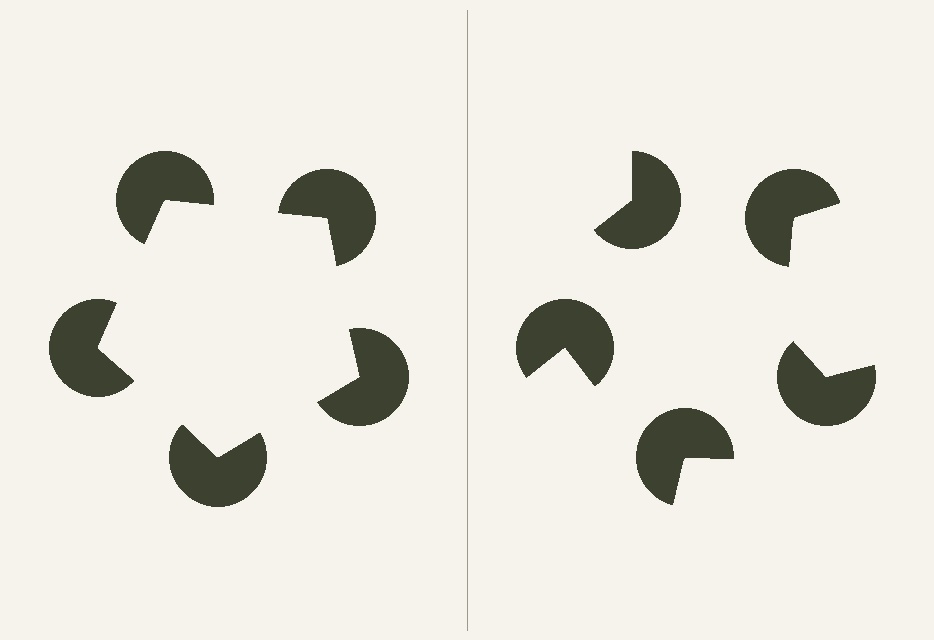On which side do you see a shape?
An illusory pentagon appears on the left side. On the right side the wedge cuts are rotated, so no coherent shape forms.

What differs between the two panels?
The pac-man discs are positioned identically on both sides; only the wedge orientations differ. On the left they align to a pentagon; on the right they are misaligned.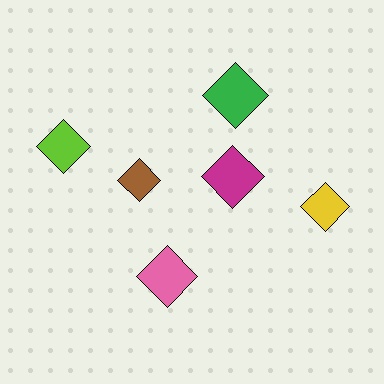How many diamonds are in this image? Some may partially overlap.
There are 6 diamonds.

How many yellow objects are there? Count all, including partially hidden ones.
There is 1 yellow object.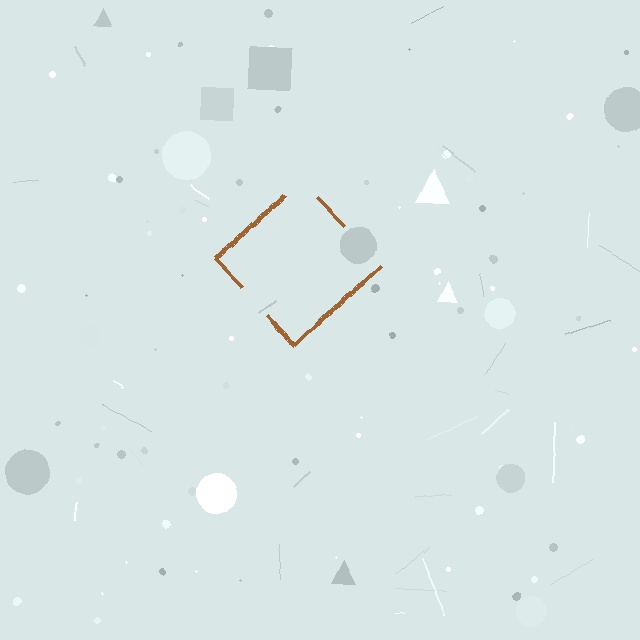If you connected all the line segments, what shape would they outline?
They would outline a diamond.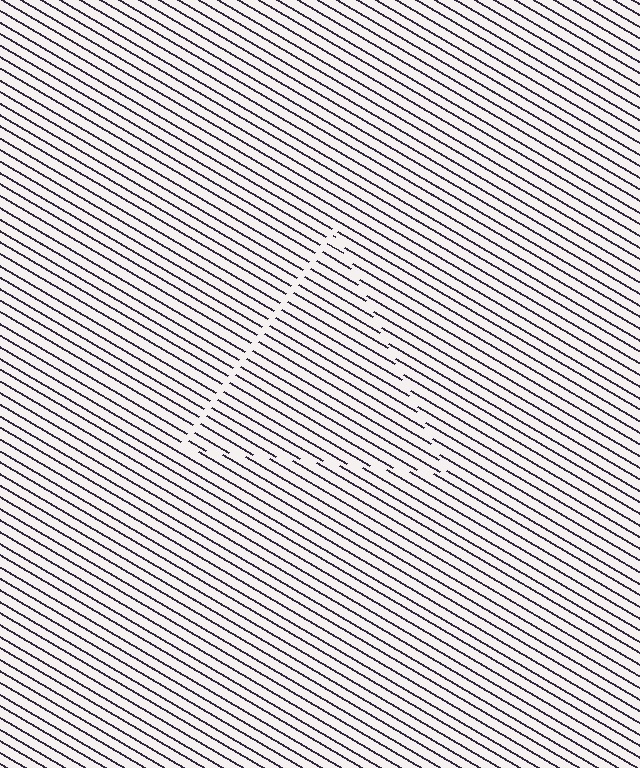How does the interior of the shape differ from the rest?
The interior of the shape contains the same grating, shifted by half a period — the contour is defined by the phase discontinuity where line-ends from the inner and outer gratings abut.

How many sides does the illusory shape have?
3 sides — the line-ends trace a triangle.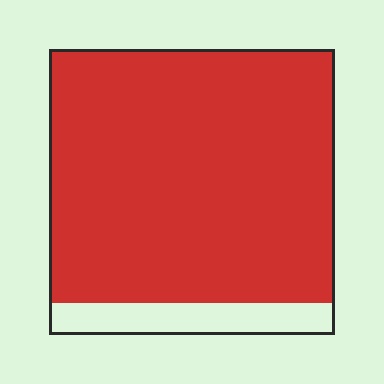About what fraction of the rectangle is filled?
About nine tenths (9/10).